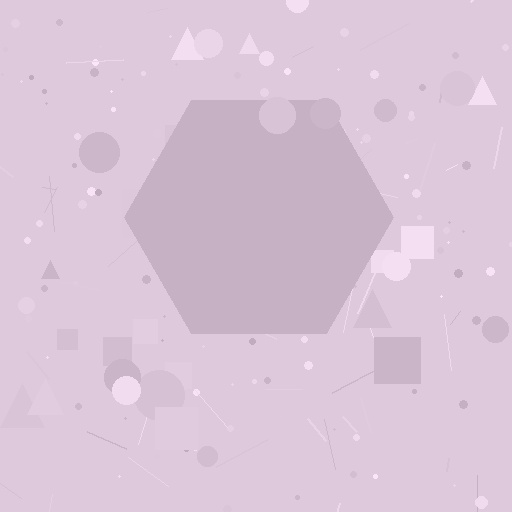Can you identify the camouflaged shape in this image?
The camouflaged shape is a hexagon.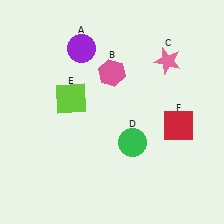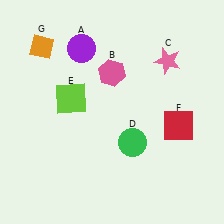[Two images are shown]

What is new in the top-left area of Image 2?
An orange diamond (G) was added in the top-left area of Image 2.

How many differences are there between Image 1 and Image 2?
There is 1 difference between the two images.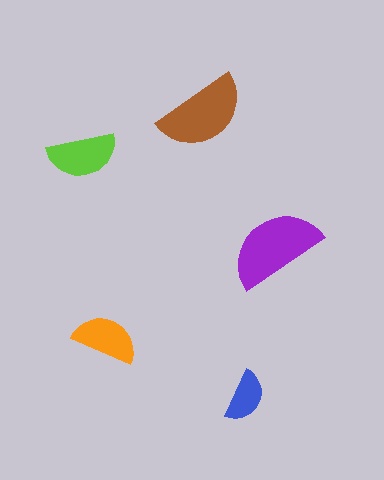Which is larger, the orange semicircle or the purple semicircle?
The purple one.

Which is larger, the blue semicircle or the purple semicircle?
The purple one.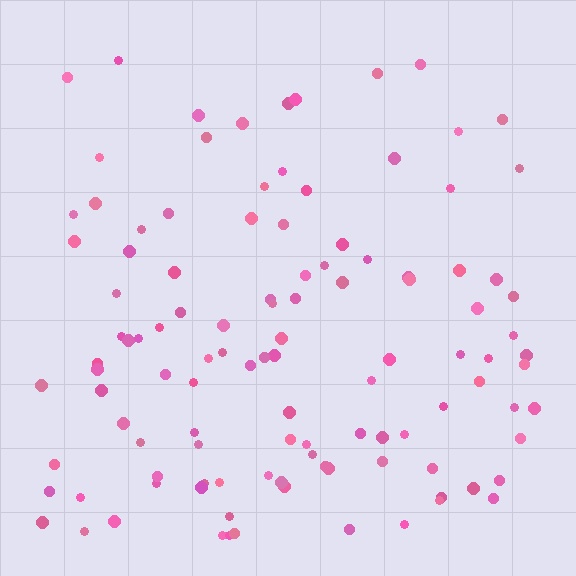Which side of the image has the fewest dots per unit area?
The top.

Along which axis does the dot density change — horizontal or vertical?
Vertical.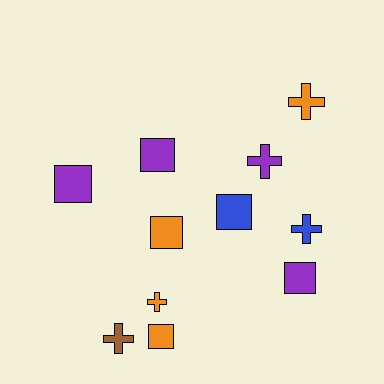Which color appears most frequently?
Orange, with 4 objects.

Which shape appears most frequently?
Square, with 6 objects.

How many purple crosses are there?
There is 1 purple cross.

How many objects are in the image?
There are 11 objects.